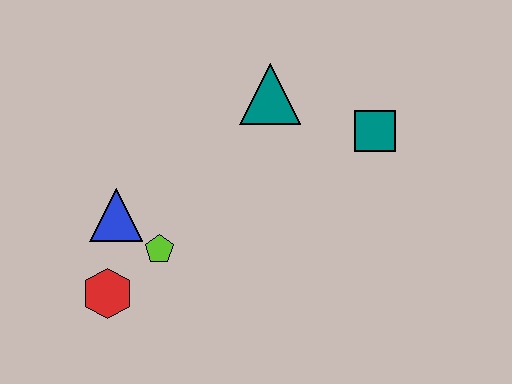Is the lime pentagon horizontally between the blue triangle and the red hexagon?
No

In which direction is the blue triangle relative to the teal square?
The blue triangle is to the left of the teal square.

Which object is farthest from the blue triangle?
The teal square is farthest from the blue triangle.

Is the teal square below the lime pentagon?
No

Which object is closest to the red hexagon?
The lime pentagon is closest to the red hexagon.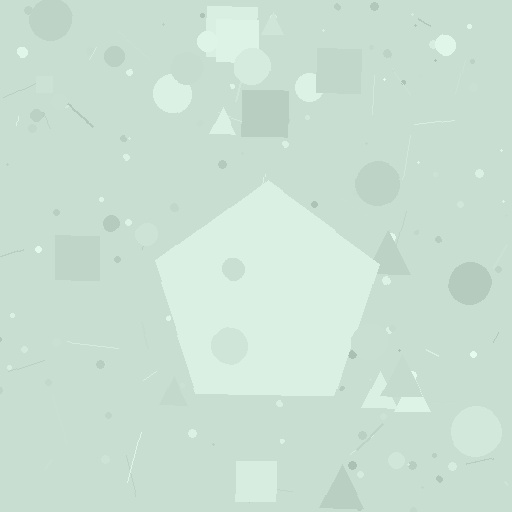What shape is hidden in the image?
A pentagon is hidden in the image.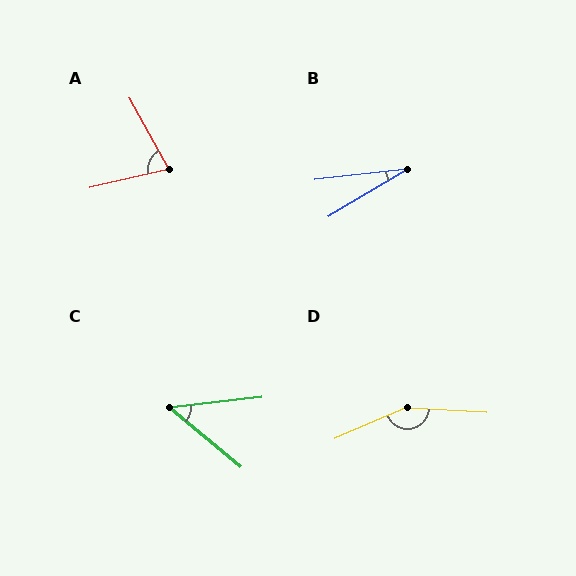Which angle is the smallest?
B, at approximately 24 degrees.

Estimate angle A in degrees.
Approximately 75 degrees.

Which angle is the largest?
D, at approximately 153 degrees.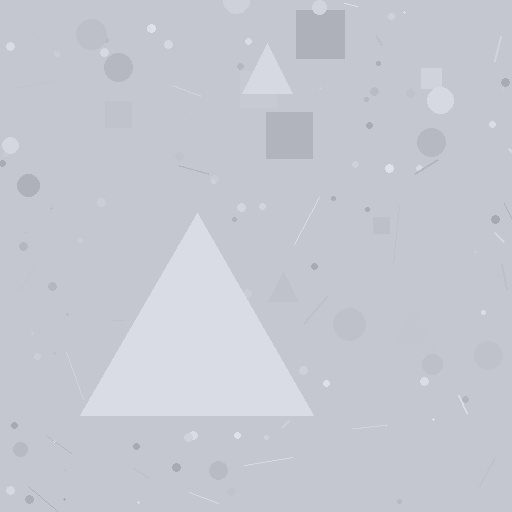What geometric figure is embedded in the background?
A triangle is embedded in the background.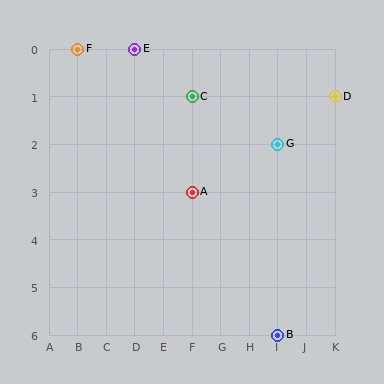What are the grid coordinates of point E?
Point E is at grid coordinates (D, 0).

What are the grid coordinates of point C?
Point C is at grid coordinates (F, 1).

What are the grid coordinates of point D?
Point D is at grid coordinates (K, 1).